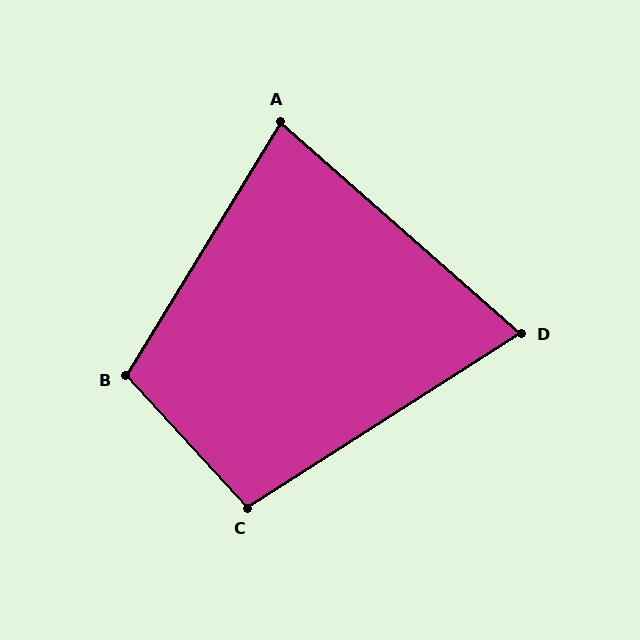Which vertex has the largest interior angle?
B, at approximately 106 degrees.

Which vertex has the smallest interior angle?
D, at approximately 74 degrees.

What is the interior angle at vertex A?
Approximately 80 degrees (acute).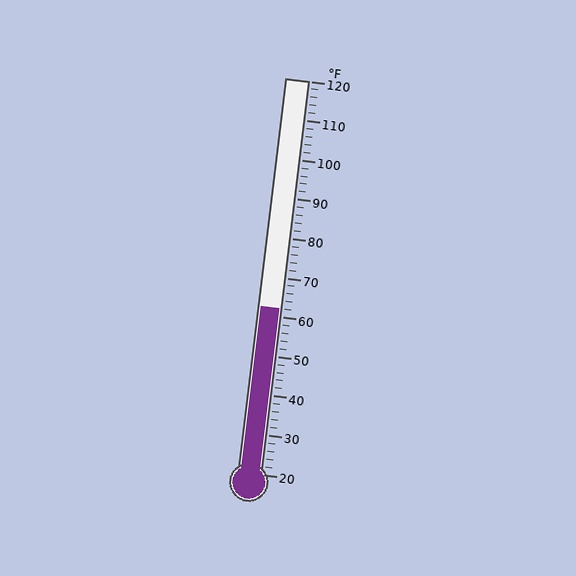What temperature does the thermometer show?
The thermometer shows approximately 62°F.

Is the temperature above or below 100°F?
The temperature is below 100°F.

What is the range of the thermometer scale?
The thermometer scale ranges from 20°F to 120°F.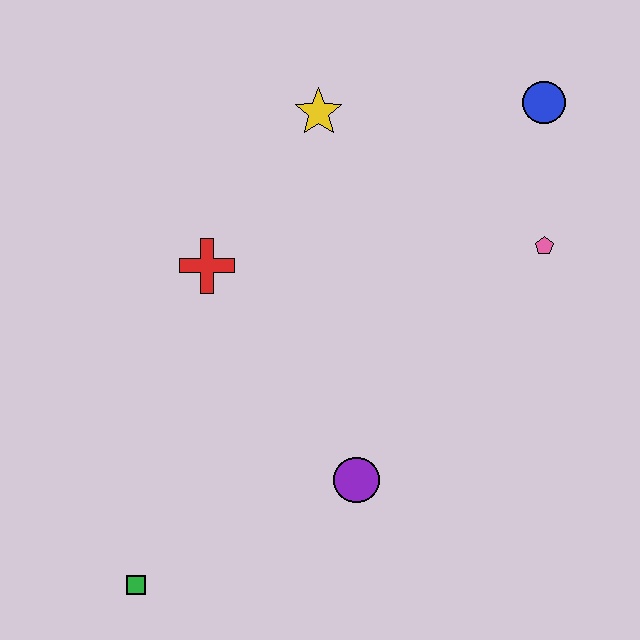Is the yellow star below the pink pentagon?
No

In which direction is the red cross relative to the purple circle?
The red cross is above the purple circle.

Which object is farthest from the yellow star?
The green square is farthest from the yellow star.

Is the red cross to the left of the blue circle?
Yes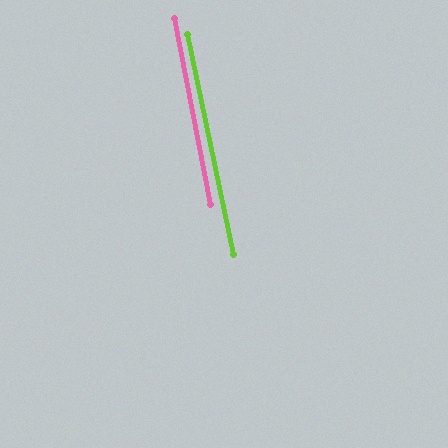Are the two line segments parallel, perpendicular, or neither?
Parallel — their directions differ by only 0.7°.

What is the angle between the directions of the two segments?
Approximately 1 degree.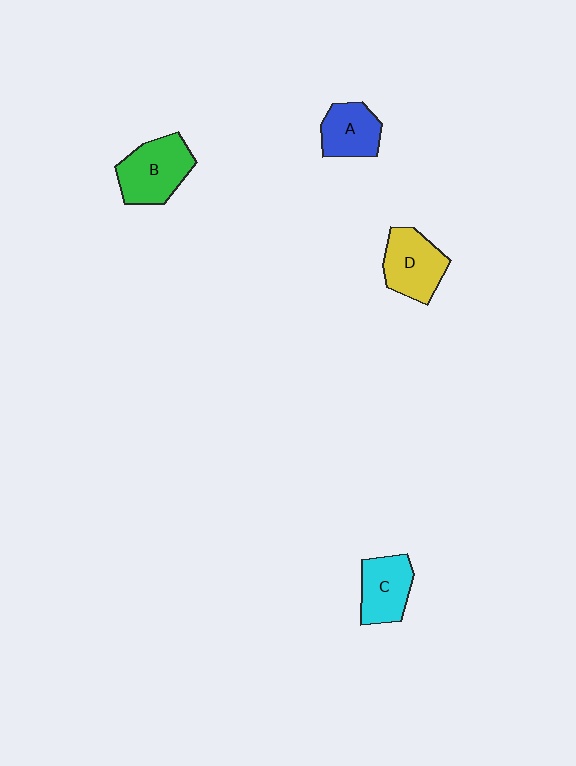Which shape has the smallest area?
Shape A (blue).